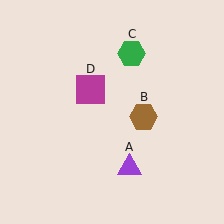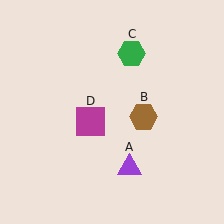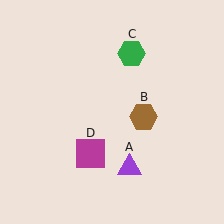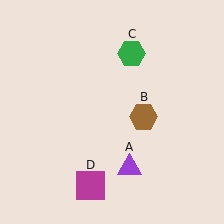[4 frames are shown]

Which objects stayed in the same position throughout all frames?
Purple triangle (object A) and brown hexagon (object B) and green hexagon (object C) remained stationary.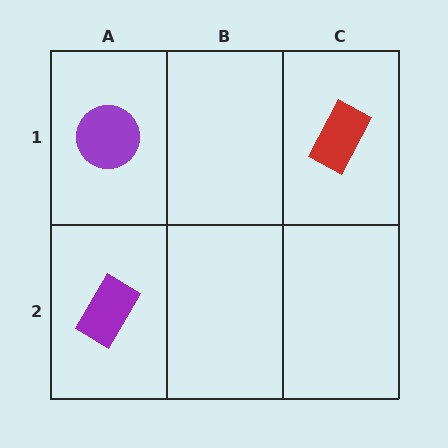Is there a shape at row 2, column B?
No, that cell is empty.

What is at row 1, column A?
A purple circle.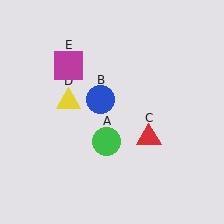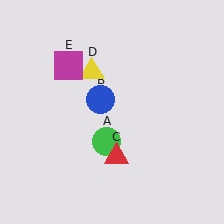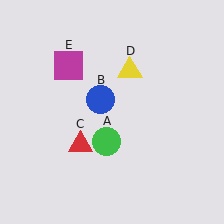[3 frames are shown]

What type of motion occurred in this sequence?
The red triangle (object C), yellow triangle (object D) rotated clockwise around the center of the scene.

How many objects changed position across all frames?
2 objects changed position: red triangle (object C), yellow triangle (object D).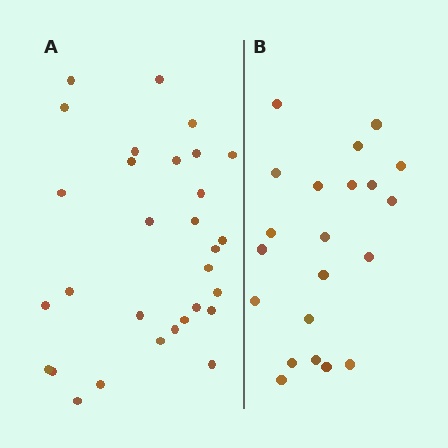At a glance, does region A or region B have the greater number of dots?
Region A (the left region) has more dots.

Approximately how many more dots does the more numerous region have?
Region A has roughly 8 or so more dots than region B.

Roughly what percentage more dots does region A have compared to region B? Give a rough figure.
About 45% more.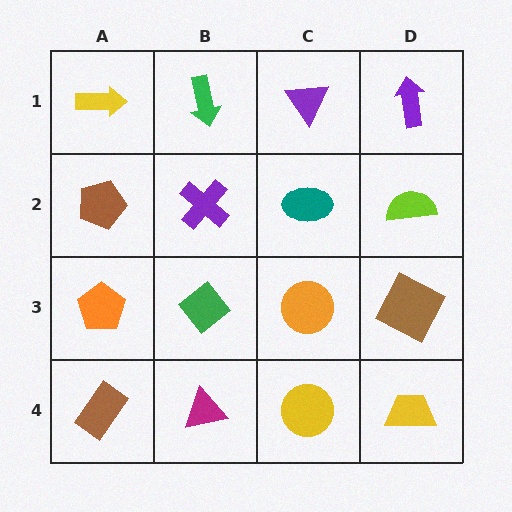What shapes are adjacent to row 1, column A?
A brown pentagon (row 2, column A), a green arrow (row 1, column B).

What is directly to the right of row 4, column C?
A yellow trapezoid.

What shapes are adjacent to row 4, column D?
A brown square (row 3, column D), a yellow circle (row 4, column C).